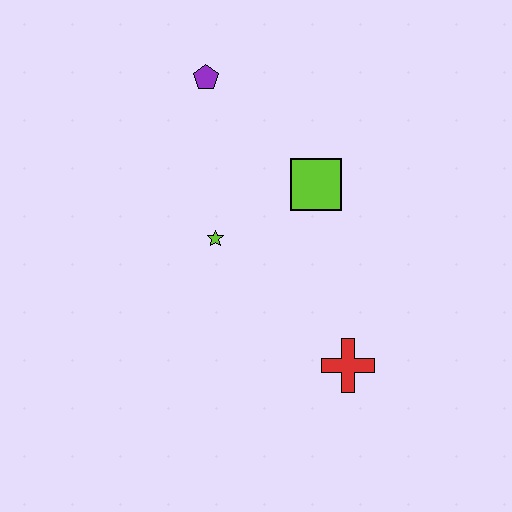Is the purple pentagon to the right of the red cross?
No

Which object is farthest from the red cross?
The purple pentagon is farthest from the red cross.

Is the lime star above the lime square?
No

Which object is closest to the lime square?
The lime star is closest to the lime square.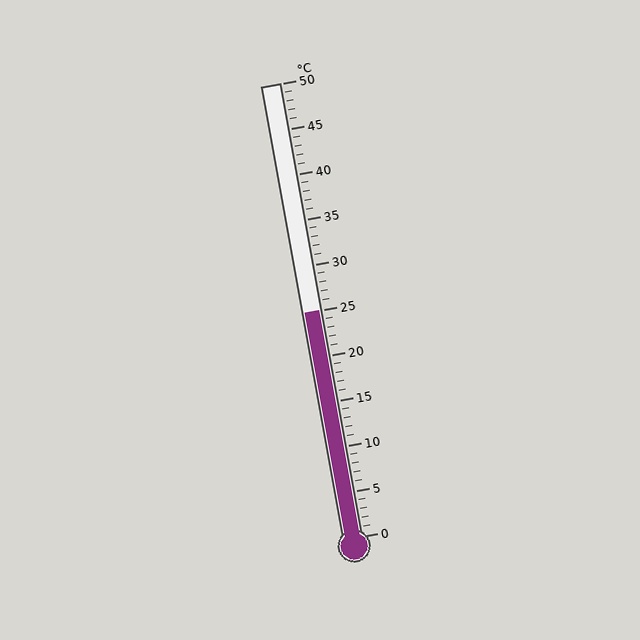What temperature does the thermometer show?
The thermometer shows approximately 25°C.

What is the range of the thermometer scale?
The thermometer scale ranges from 0°C to 50°C.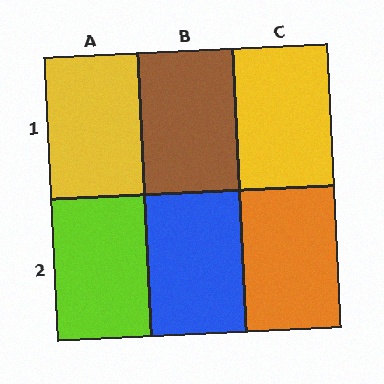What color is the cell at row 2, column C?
Orange.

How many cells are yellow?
2 cells are yellow.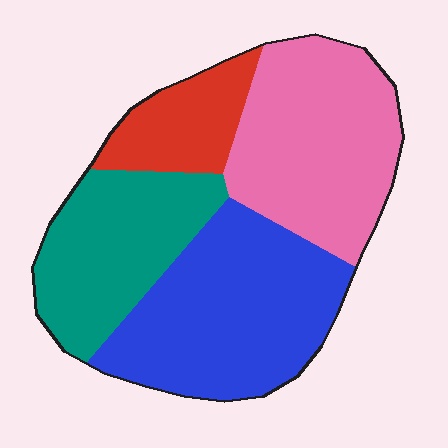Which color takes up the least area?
Red, at roughly 10%.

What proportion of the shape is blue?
Blue takes up about one third (1/3) of the shape.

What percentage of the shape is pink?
Pink covers about 30% of the shape.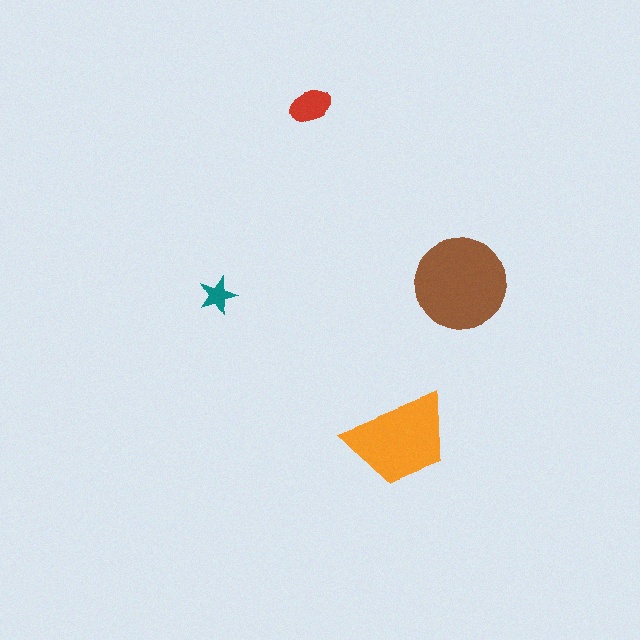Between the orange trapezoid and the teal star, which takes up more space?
The orange trapezoid.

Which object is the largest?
The brown circle.